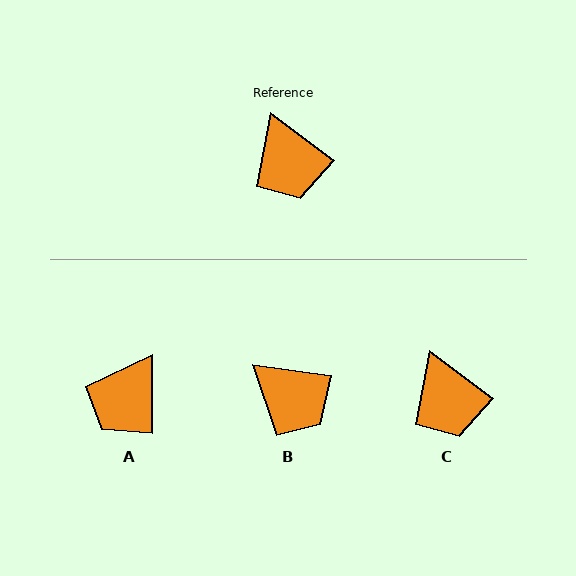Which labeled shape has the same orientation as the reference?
C.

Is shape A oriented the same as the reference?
No, it is off by about 54 degrees.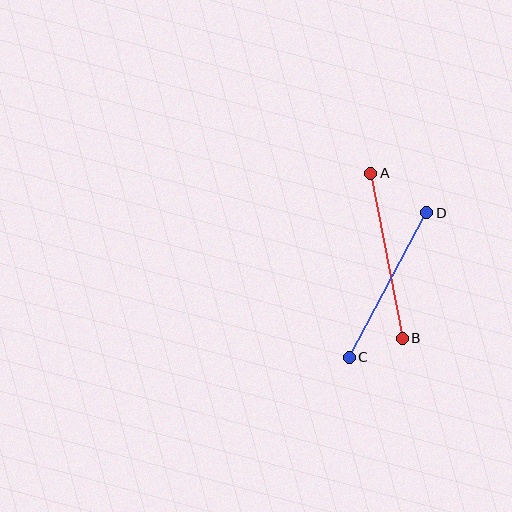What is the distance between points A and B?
The distance is approximately 168 pixels.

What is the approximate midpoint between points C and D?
The midpoint is at approximately (388, 285) pixels.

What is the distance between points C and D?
The distance is approximately 164 pixels.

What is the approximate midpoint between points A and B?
The midpoint is at approximately (387, 256) pixels.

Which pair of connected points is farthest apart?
Points A and B are farthest apart.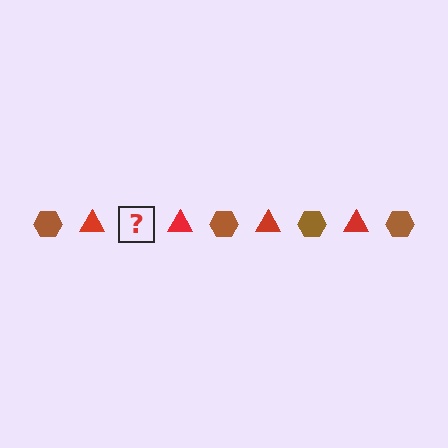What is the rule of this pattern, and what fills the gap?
The rule is that the pattern alternates between brown hexagon and red triangle. The gap should be filled with a brown hexagon.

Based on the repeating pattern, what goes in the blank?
The blank should be a brown hexagon.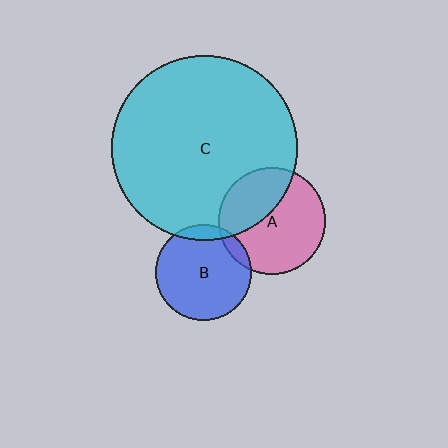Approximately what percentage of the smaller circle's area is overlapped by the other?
Approximately 10%.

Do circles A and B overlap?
Yes.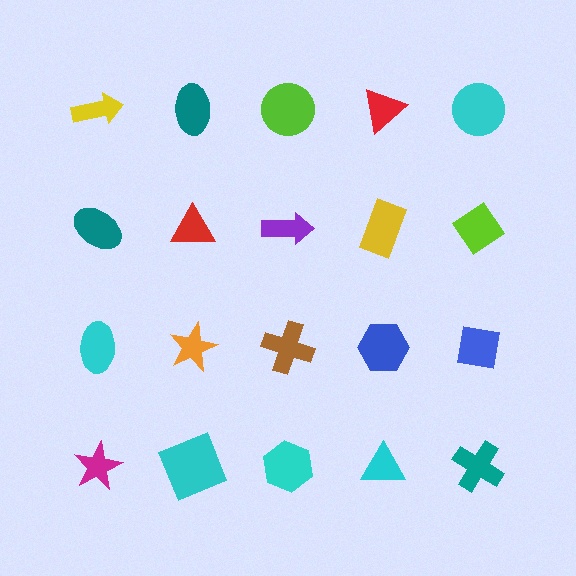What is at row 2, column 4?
A yellow rectangle.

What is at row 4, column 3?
A cyan hexagon.